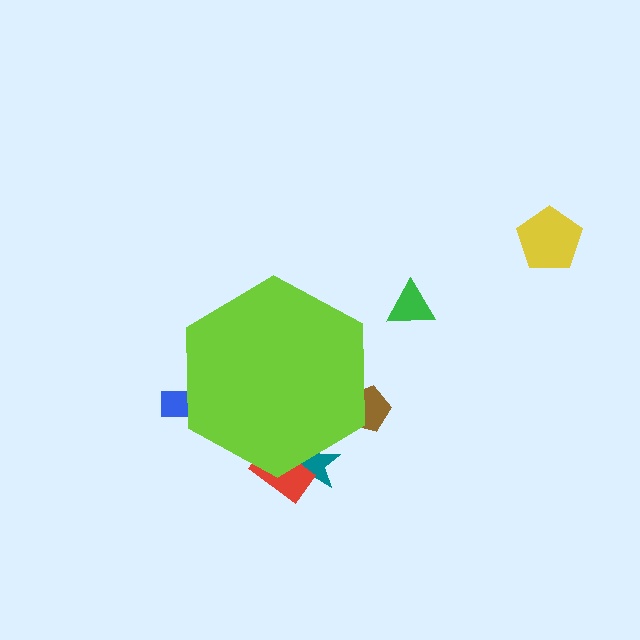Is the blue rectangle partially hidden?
Yes, the blue rectangle is partially hidden behind the lime hexagon.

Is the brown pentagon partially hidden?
Yes, the brown pentagon is partially hidden behind the lime hexagon.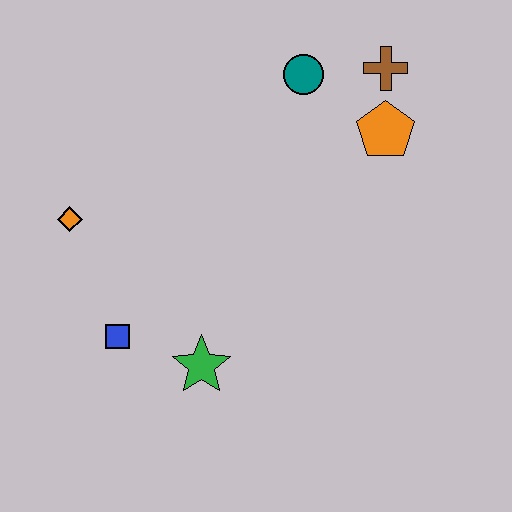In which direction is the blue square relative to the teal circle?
The blue square is below the teal circle.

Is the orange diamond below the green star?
No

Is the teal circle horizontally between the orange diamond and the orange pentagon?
Yes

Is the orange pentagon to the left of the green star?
No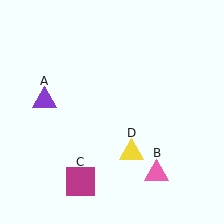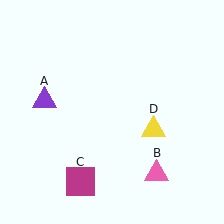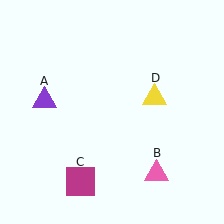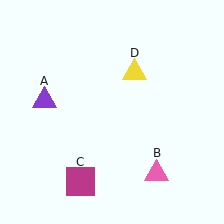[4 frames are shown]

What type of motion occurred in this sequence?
The yellow triangle (object D) rotated counterclockwise around the center of the scene.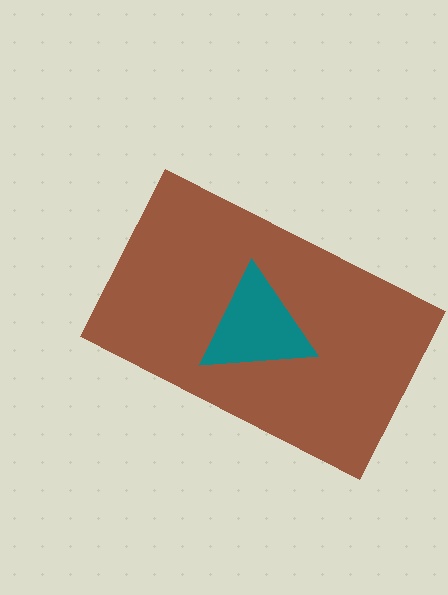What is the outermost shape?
The brown rectangle.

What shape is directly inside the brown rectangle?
The teal triangle.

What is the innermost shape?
The teal triangle.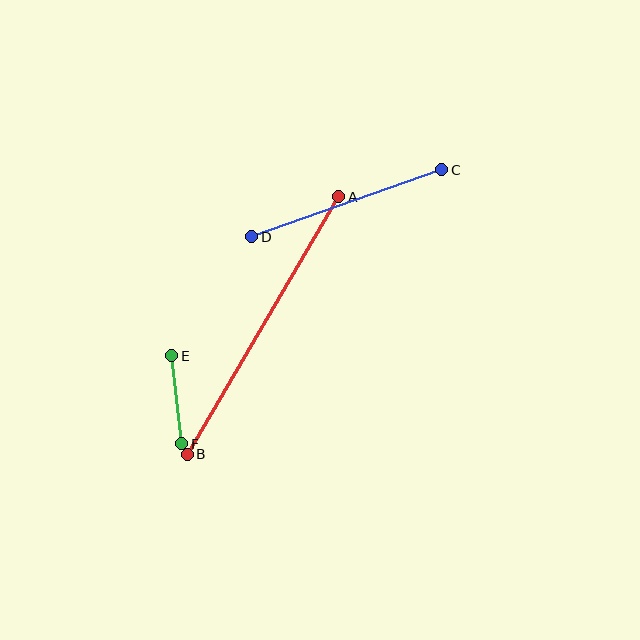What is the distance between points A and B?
The distance is approximately 299 pixels.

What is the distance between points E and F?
The distance is approximately 89 pixels.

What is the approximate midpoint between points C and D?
The midpoint is at approximately (347, 203) pixels.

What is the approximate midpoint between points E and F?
The midpoint is at approximately (177, 400) pixels.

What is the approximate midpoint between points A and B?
The midpoint is at approximately (263, 325) pixels.